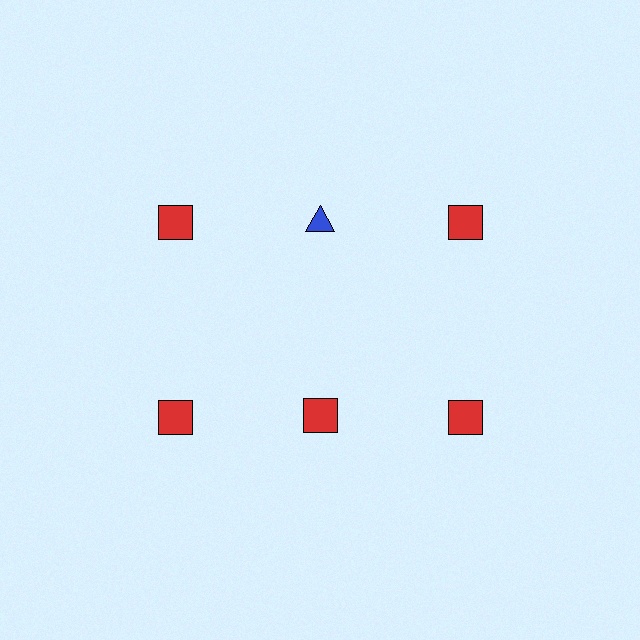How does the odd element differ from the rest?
It differs in both color (blue instead of red) and shape (triangle instead of square).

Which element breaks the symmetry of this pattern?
The blue triangle in the top row, second from left column breaks the symmetry. All other shapes are red squares.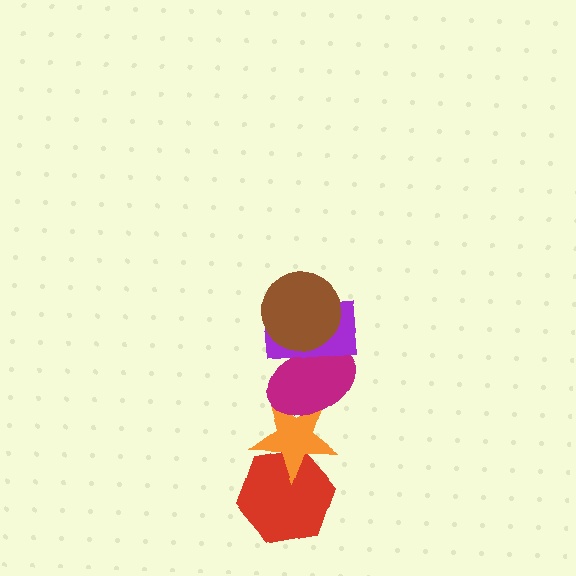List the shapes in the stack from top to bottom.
From top to bottom: the brown circle, the purple rectangle, the magenta ellipse, the orange star, the red hexagon.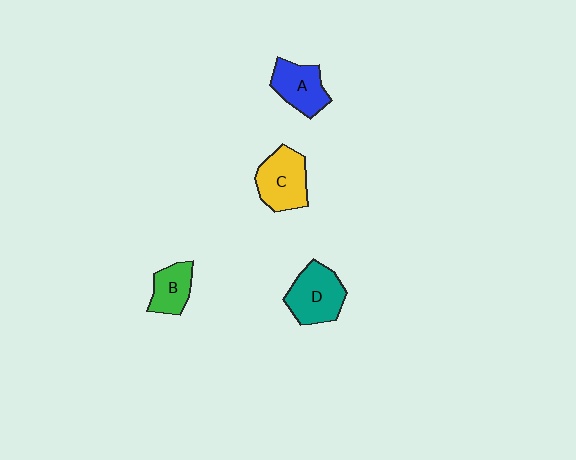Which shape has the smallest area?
Shape B (green).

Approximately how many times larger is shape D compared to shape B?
Approximately 1.6 times.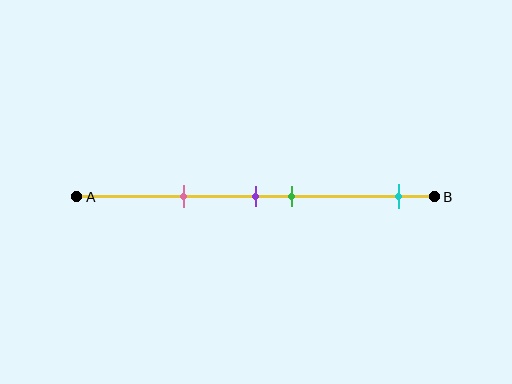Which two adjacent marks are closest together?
The purple and green marks are the closest adjacent pair.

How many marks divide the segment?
There are 4 marks dividing the segment.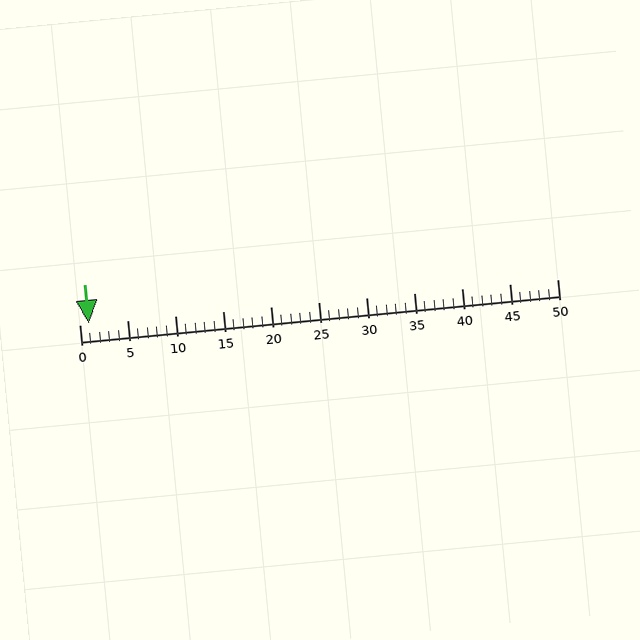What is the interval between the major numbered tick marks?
The major tick marks are spaced 5 units apart.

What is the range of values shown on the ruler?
The ruler shows values from 0 to 50.